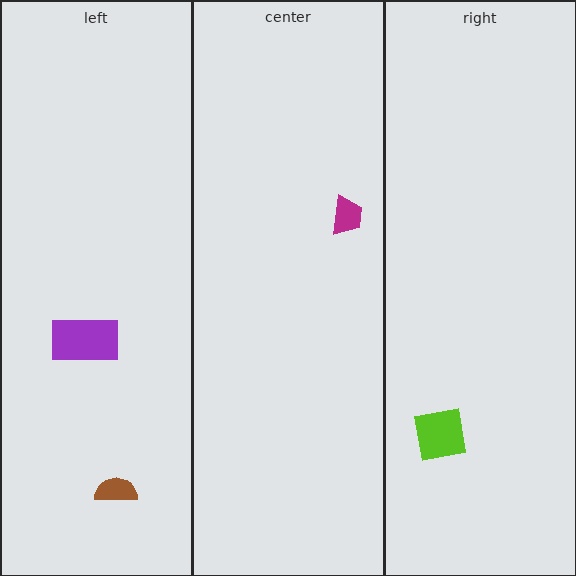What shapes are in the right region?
The lime square.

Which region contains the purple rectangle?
The left region.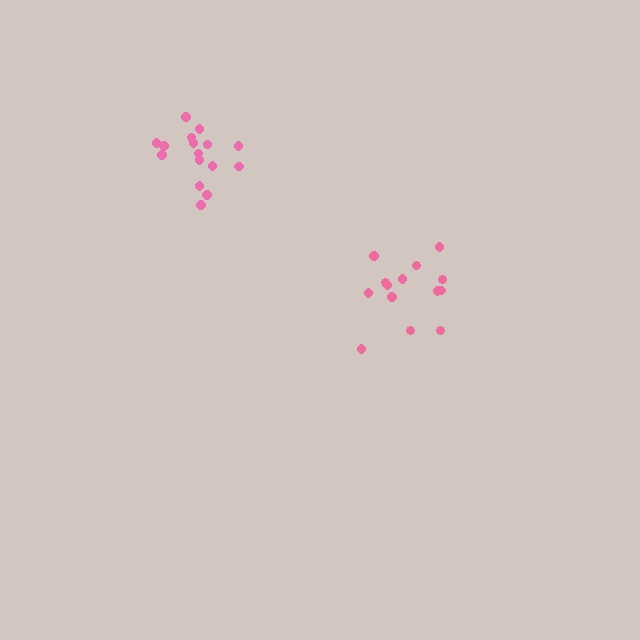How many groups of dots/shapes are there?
There are 2 groups.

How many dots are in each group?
Group 1: 14 dots, Group 2: 16 dots (30 total).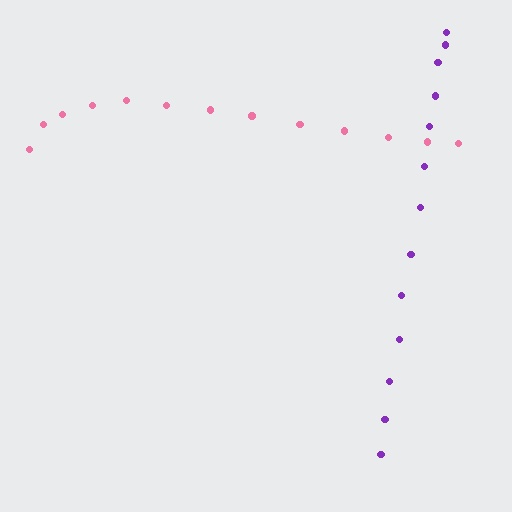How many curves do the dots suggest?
There are 2 distinct paths.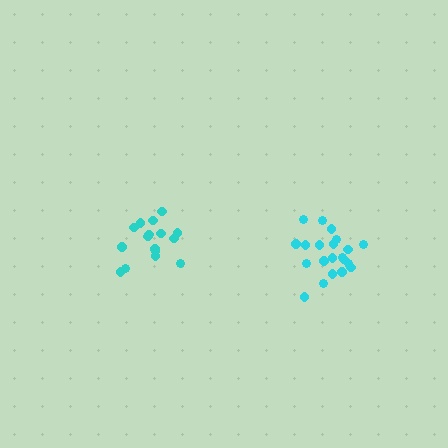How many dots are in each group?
Group 1: 21 dots, Group 2: 16 dots (37 total).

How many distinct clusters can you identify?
There are 2 distinct clusters.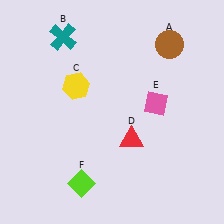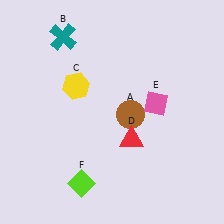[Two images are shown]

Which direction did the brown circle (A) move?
The brown circle (A) moved down.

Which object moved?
The brown circle (A) moved down.